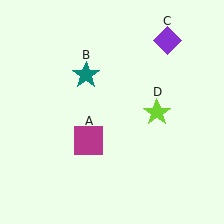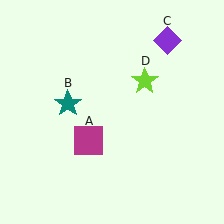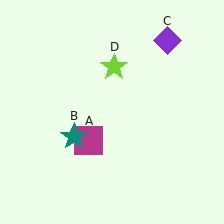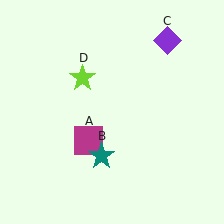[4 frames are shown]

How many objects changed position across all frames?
2 objects changed position: teal star (object B), lime star (object D).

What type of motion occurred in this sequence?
The teal star (object B), lime star (object D) rotated counterclockwise around the center of the scene.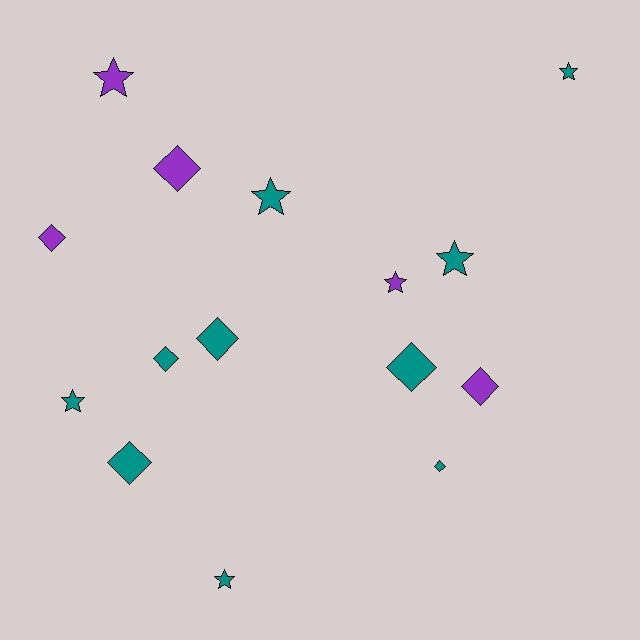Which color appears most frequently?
Teal, with 10 objects.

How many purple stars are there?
There are 2 purple stars.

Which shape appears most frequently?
Diamond, with 8 objects.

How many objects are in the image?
There are 15 objects.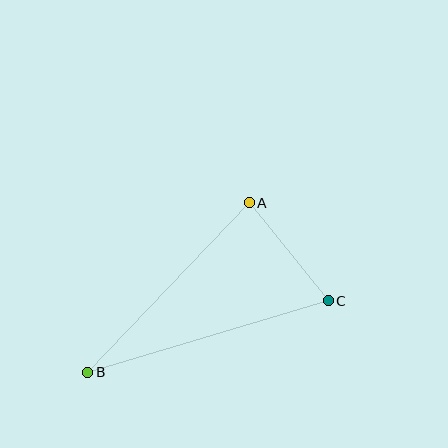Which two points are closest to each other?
Points A and C are closest to each other.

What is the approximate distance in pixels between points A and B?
The distance between A and B is approximately 234 pixels.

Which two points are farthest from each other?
Points B and C are farthest from each other.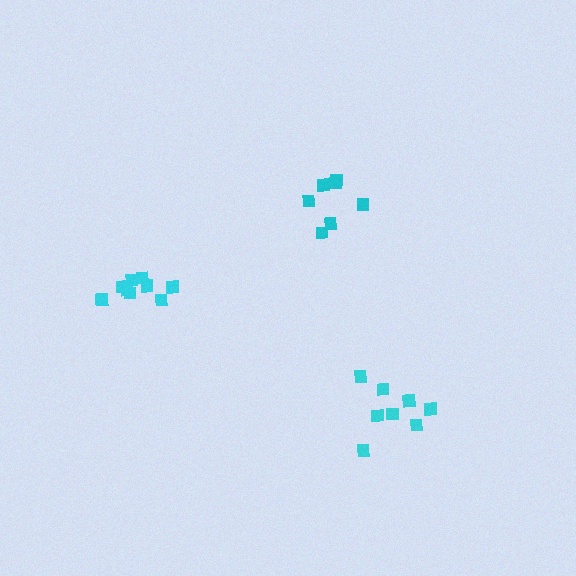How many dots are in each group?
Group 1: 8 dots, Group 2: 7 dots, Group 3: 9 dots (24 total).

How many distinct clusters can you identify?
There are 3 distinct clusters.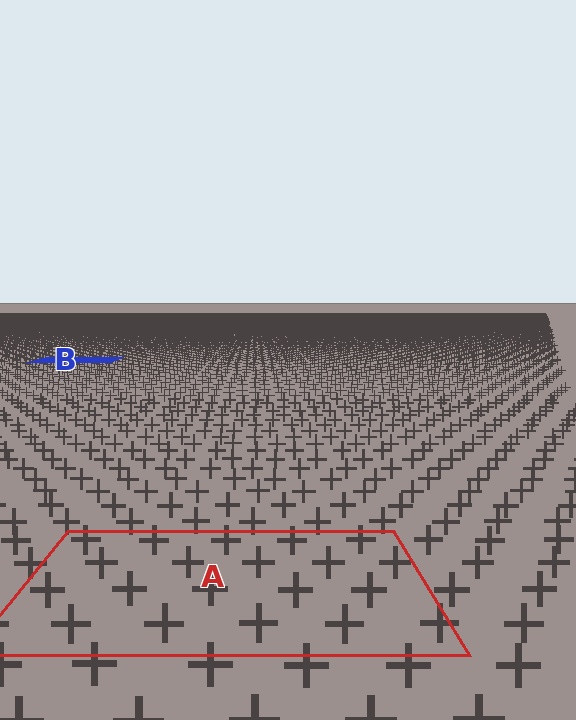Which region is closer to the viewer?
Region A is closer. The texture elements there are larger and more spread out.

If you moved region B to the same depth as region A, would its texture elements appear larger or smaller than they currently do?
They would appear larger. At a closer depth, the same texture elements are projected at a bigger on-screen size.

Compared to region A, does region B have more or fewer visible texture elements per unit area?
Region B has more texture elements per unit area — they are packed more densely because it is farther away.